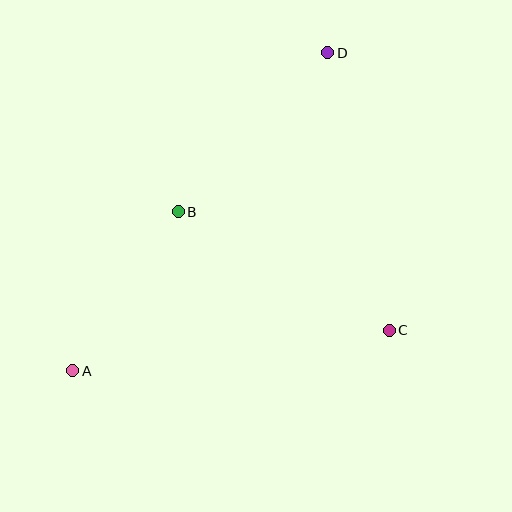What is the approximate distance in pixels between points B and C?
The distance between B and C is approximately 242 pixels.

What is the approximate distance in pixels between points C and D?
The distance between C and D is approximately 284 pixels.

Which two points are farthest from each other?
Points A and D are farthest from each other.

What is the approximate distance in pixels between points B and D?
The distance between B and D is approximately 218 pixels.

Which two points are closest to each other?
Points A and B are closest to each other.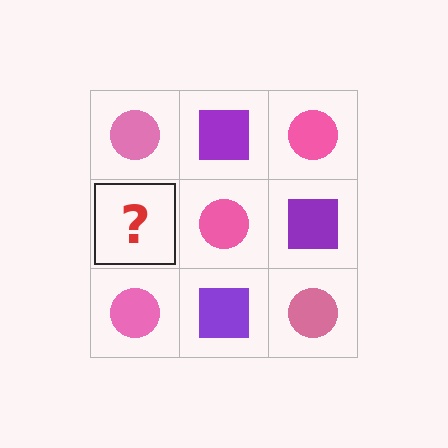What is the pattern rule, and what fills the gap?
The rule is that it alternates pink circle and purple square in a checkerboard pattern. The gap should be filled with a purple square.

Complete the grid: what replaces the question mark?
The question mark should be replaced with a purple square.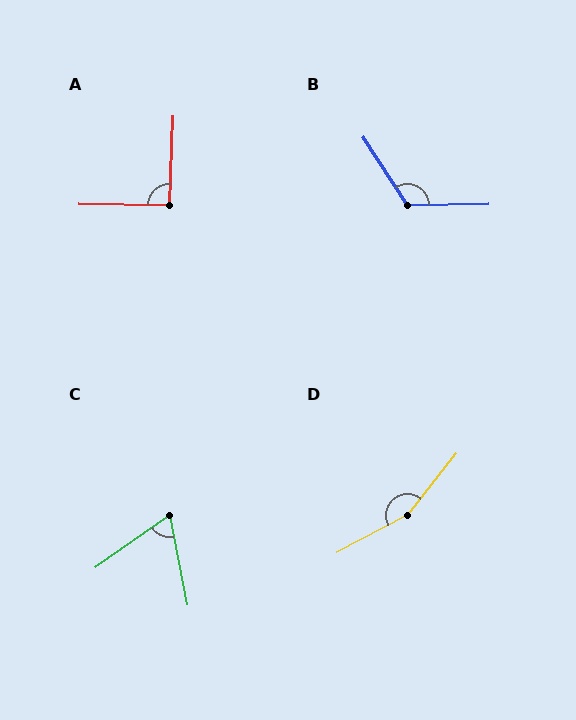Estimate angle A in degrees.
Approximately 91 degrees.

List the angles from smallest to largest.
C (66°), A (91°), B (122°), D (157°).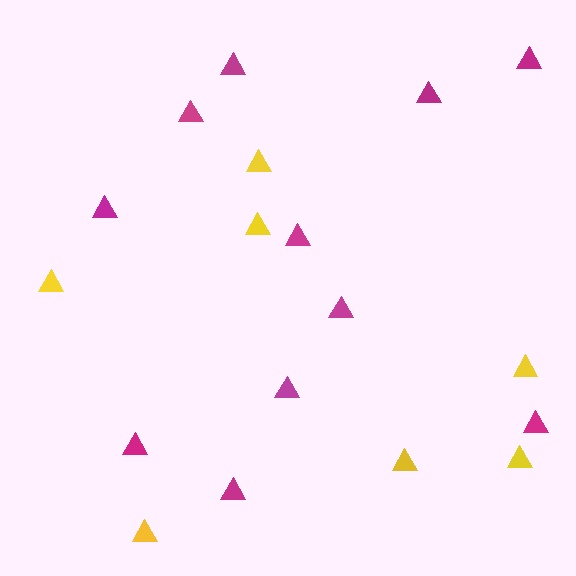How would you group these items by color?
There are 2 groups: one group of magenta triangles (11) and one group of yellow triangles (7).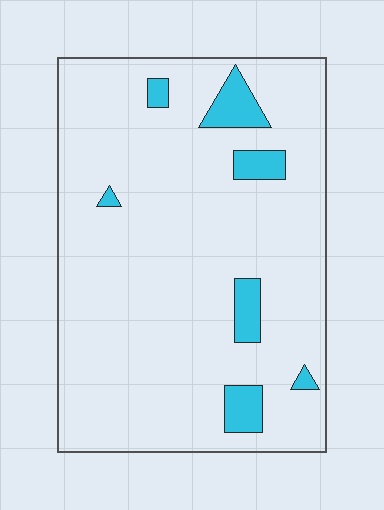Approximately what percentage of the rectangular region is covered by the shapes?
Approximately 10%.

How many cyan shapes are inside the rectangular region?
7.